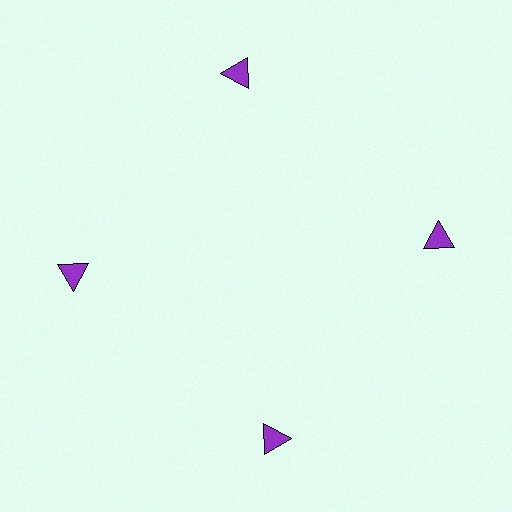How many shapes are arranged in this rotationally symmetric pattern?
There are 4 shapes, arranged in 4 groups of 1.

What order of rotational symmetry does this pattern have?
This pattern has 4-fold rotational symmetry.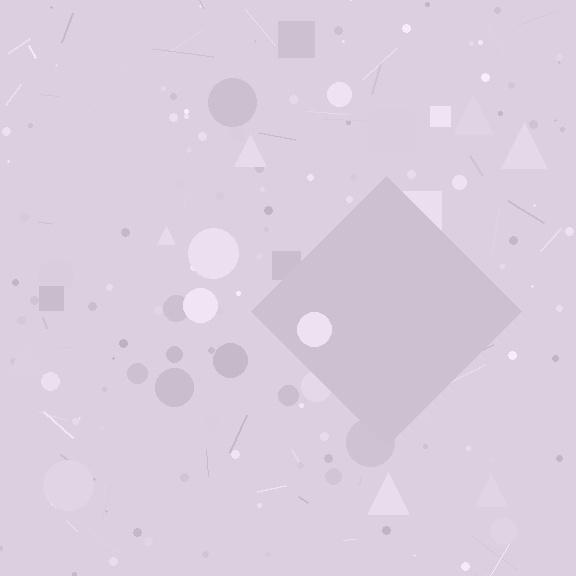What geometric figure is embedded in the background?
A diamond is embedded in the background.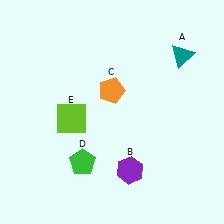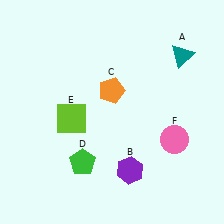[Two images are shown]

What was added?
A pink circle (F) was added in Image 2.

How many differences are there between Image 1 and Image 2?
There is 1 difference between the two images.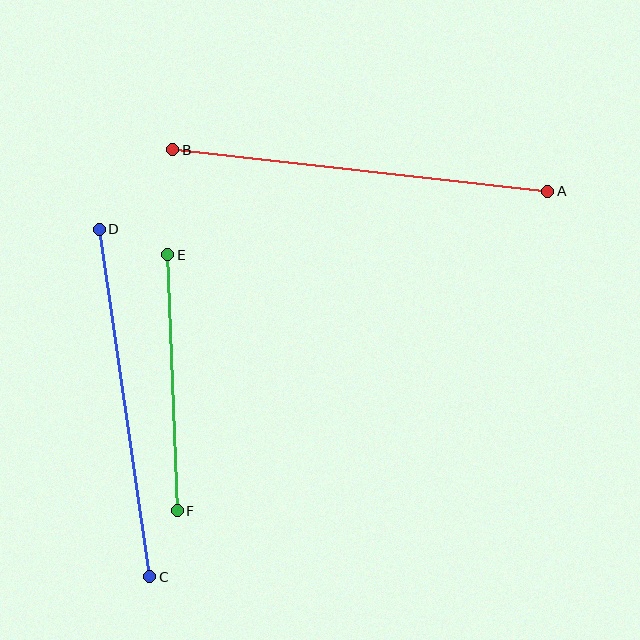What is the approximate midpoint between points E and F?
The midpoint is at approximately (173, 383) pixels.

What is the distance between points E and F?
The distance is approximately 256 pixels.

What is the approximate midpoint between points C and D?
The midpoint is at approximately (124, 403) pixels.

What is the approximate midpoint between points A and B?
The midpoint is at approximately (360, 171) pixels.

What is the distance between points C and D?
The distance is approximately 351 pixels.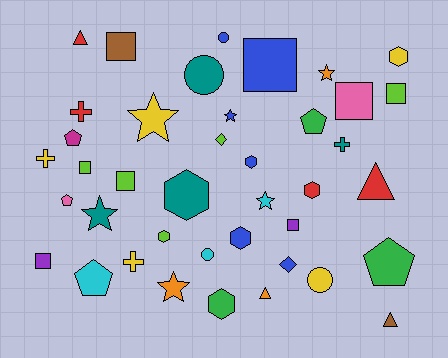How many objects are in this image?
There are 40 objects.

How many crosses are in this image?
There are 4 crosses.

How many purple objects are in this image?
There are 2 purple objects.